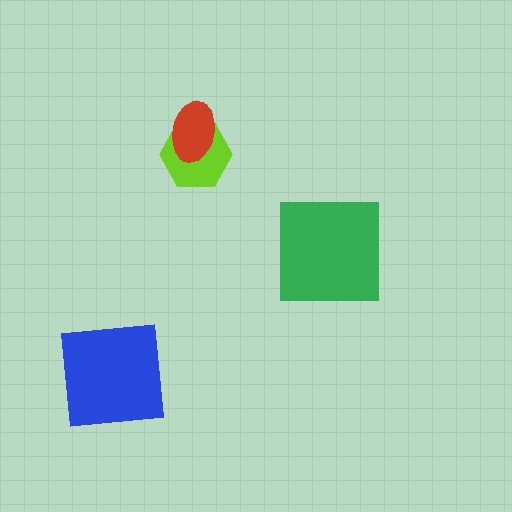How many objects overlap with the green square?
0 objects overlap with the green square.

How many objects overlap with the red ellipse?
1 object overlaps with the red ellipse.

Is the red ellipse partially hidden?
No, no other shape covers it.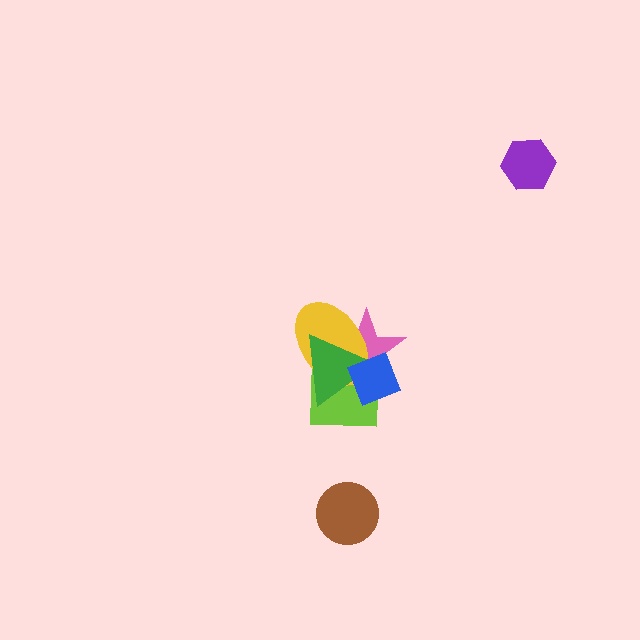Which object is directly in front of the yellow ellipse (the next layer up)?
The green triangle is directly in front of the yellow ellipse.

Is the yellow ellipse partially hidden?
Yes, it is partially covered by another shape.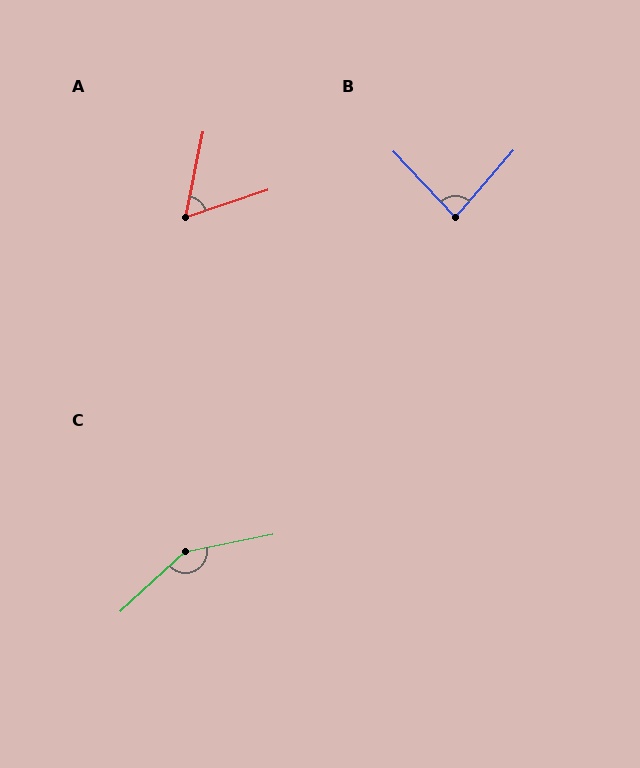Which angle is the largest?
C, at approximately 149 degrees.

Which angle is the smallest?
A, at approximately 60 degrees.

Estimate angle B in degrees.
Approximately 85 degrees.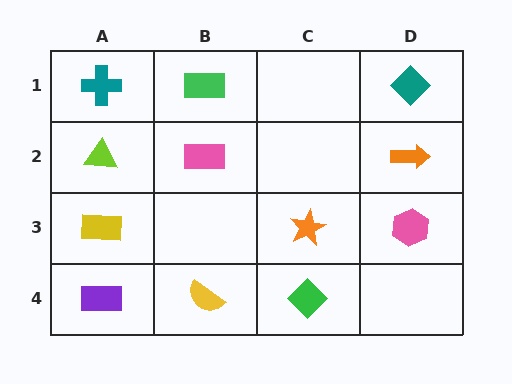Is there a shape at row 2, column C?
No, that cell is empty.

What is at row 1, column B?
A green rectangle.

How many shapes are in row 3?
3 shapes.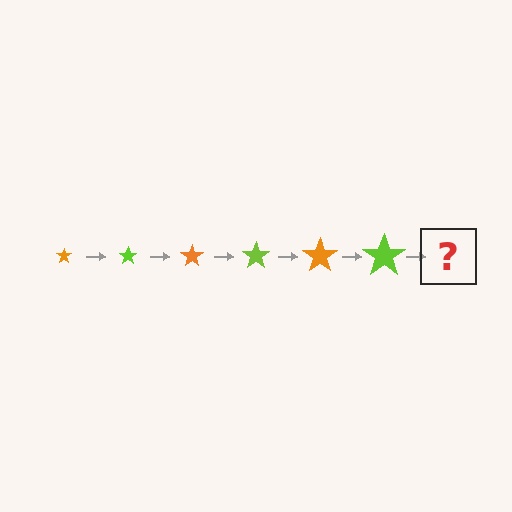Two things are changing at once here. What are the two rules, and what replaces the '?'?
The two rules are that the star grows larger each step and the color cycles through orange and lime. The '?' should be an orange star, larger than the previous one.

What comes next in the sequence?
The next element should be an orange star, larger than the previous one.